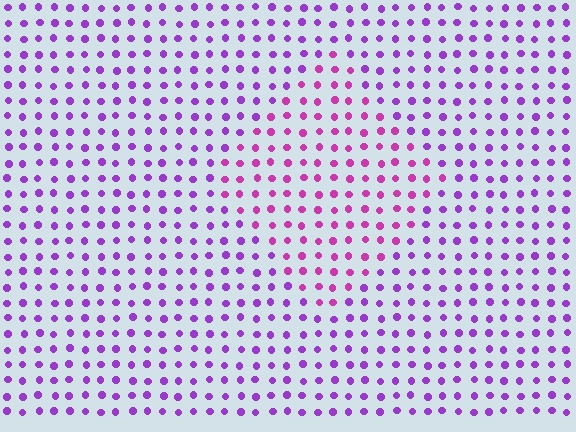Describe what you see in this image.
The image is filled with small purple elements in a uniform arrangement. A diamond-shaped region is visible where the elements are tinted to a slightly different hue, forming a subtle color boundary.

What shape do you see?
I see a diamond.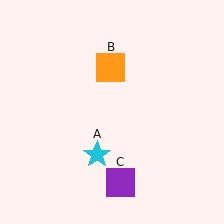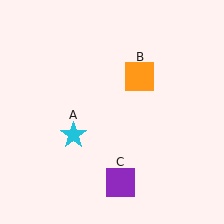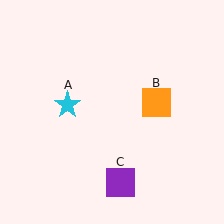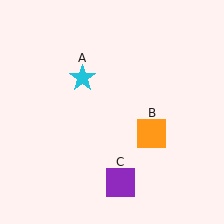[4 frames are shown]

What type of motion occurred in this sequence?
The cyan star (object A), orange square (object B) rotated clockwise around the center of the scene.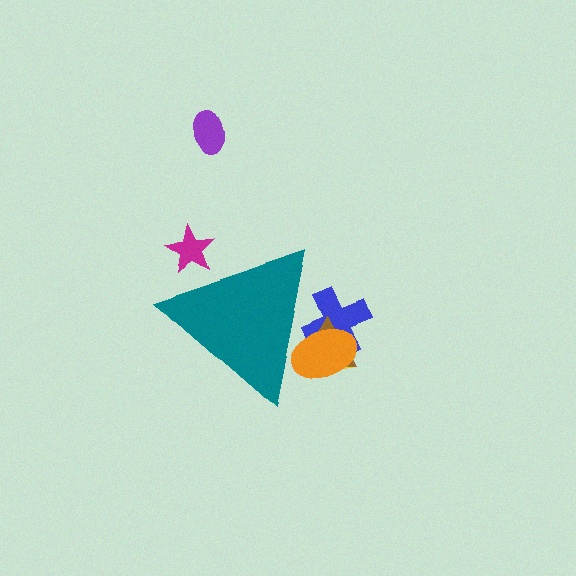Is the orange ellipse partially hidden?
Yes, the orange ellipse is partially hidden behind the teal triangle.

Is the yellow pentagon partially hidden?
Yes, the yellow pentagon is partially hidden behind the teal triangle.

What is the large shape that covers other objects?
A teal triangle.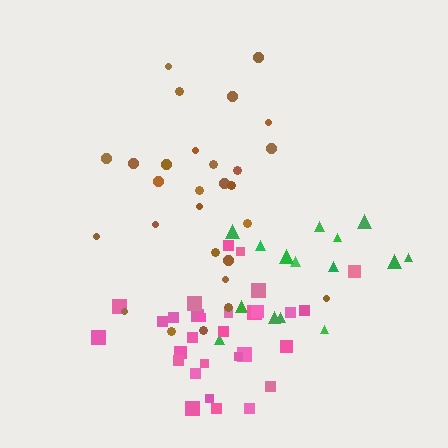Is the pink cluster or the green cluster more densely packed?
Pink.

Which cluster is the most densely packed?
Pink.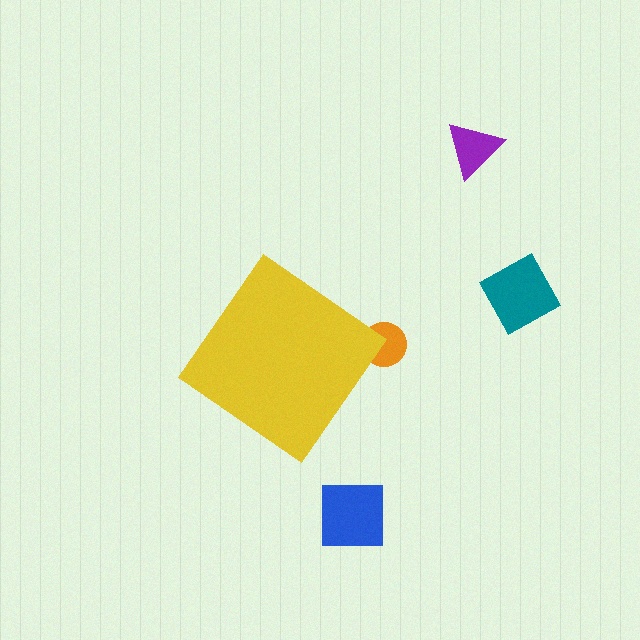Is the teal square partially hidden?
No, the teal square is fully visible.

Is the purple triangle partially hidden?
No, the purple triangle is fully visible.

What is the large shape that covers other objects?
A yellow diamond.